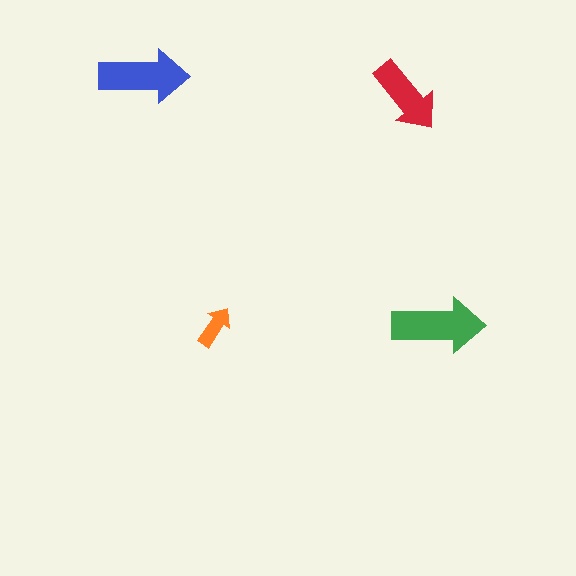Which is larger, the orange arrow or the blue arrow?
The blue one.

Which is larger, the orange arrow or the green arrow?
The green one.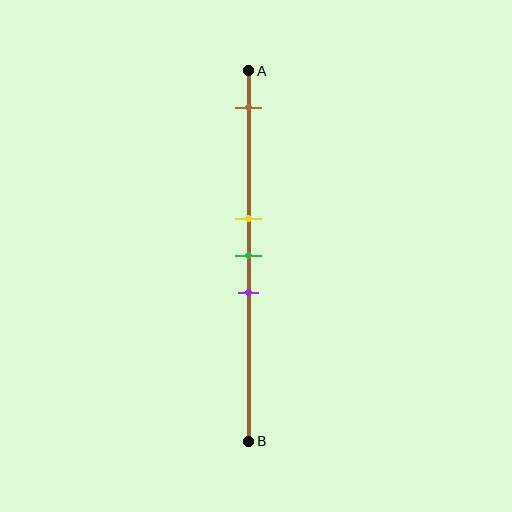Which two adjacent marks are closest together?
The yellow and green marks are the closest adjacent pair.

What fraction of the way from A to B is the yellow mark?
The yellow mark is approximately 40% (0.4) of the way from A to B.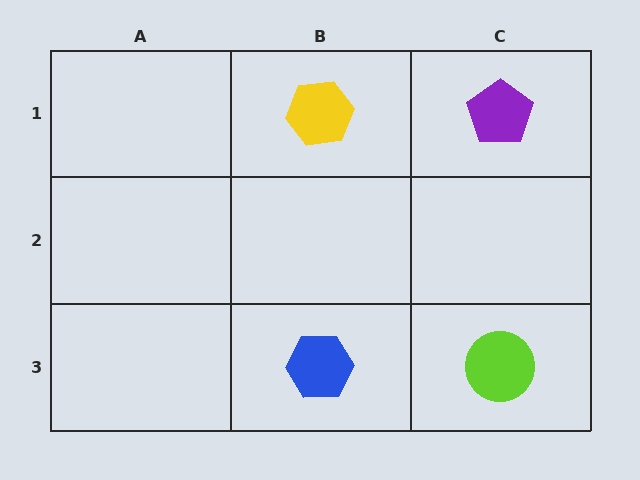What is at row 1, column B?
A yellow hexagon.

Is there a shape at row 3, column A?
No, that cell is empty.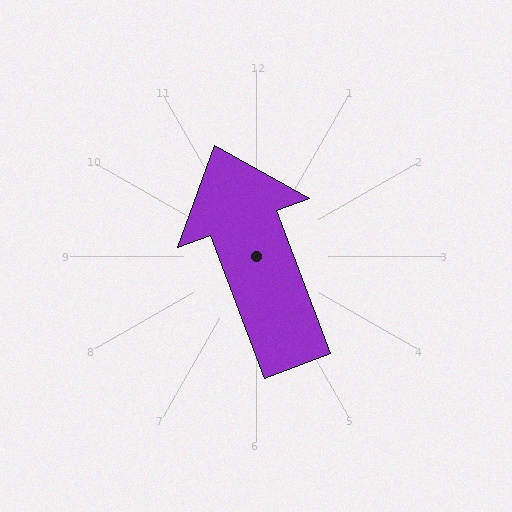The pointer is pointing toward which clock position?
Roughly 11 o'clock.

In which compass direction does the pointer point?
North.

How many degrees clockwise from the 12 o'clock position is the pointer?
Approximately 340 degrees.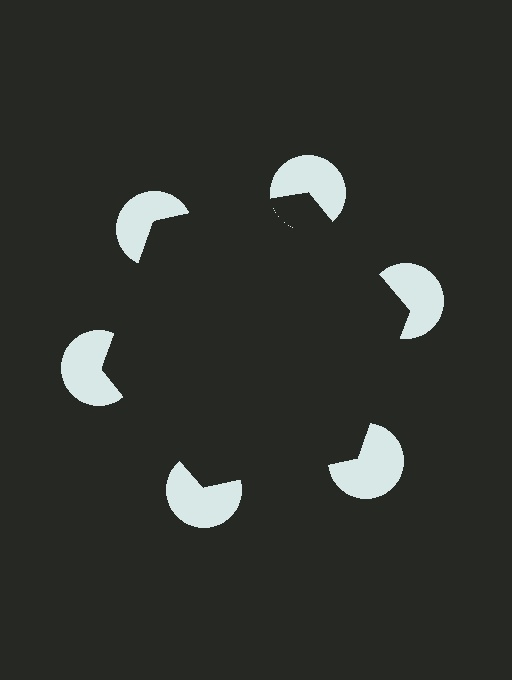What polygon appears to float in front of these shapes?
An illusory hexagon — its edges are inferred from the aligned wedge cuts in the pac-man discs, not physically drawn.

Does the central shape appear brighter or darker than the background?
It typically appears slightly darker than the background, even though no actual brightness change is drawn.